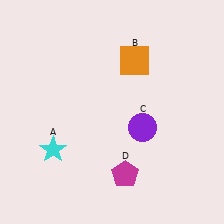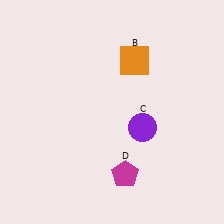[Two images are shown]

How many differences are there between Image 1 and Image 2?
There is 1 difference between the two images.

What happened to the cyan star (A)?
The cyan star (A) was removed in Image 2. It was in the bottom-left area of Image 1.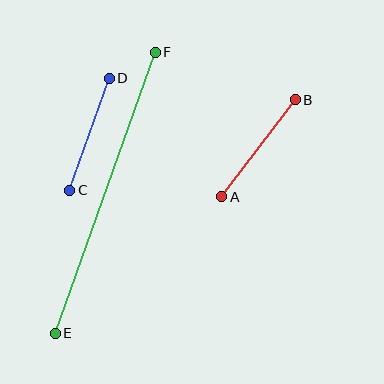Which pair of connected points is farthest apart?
Points E and F are farthest apart.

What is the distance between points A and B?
The distance is approximately 122 pixels.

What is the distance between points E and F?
The distance is approximately 299 pixels.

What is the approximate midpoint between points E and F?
The midpoint is at approximately (105, 193) pixels.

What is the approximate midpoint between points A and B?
The midpoint is at approximately (259, 148) pixels.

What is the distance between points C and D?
The distance is approximately 119 pixels.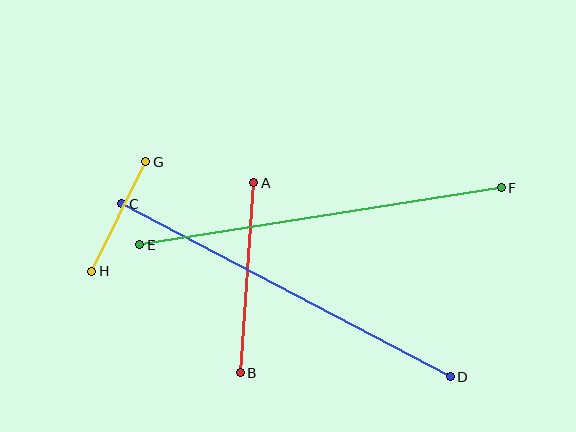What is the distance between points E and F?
The distance is approximately 366 pixels.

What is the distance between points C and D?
The distance is approximately 371 pixels.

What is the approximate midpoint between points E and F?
The midpoint is at approximately (320, 216) pixels.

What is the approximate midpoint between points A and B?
The midpoint is at approximately (247, 278) pixels.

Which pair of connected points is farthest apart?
Points C and D are farthest apart.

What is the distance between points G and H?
The distance is approximately 122 pixels.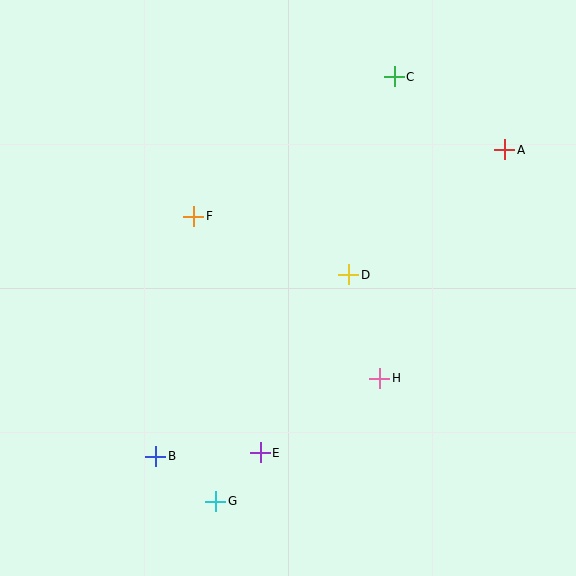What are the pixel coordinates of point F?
Point F is at (194, 216).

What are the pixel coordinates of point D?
Point D is at (349, 275).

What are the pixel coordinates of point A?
Point A is at (505, 150).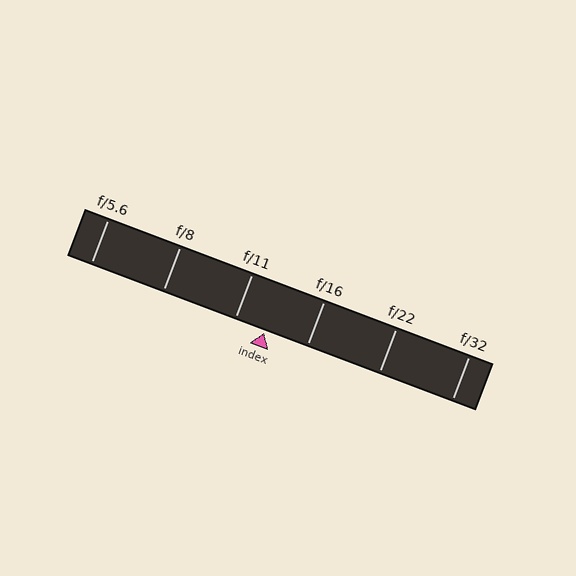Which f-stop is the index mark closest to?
The index mark is closest to f/11.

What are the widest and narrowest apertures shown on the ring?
The widest aperture shown is f/5.6 and the narrowest is f/32.